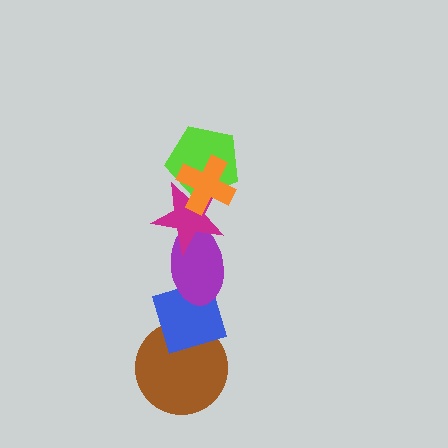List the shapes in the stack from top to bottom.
From top to bottom: the orange cross, the lime pentagon, the magenta star, the purple ellipse, the blue diamond, the brown circle.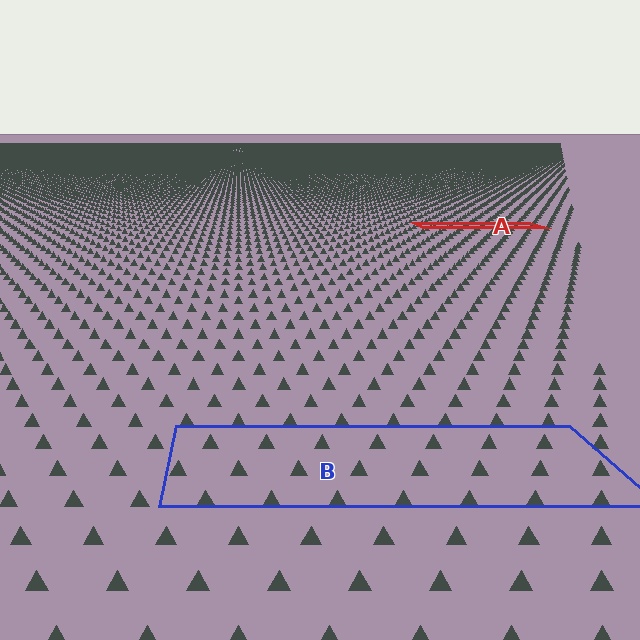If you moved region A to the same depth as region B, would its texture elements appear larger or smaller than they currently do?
They would appear larger. At a closer depth, the same texture elements are projected at a bigger on-screen size.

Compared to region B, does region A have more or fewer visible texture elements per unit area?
Region A has more texture elements per unit area — they are packed more densely because it is farther away.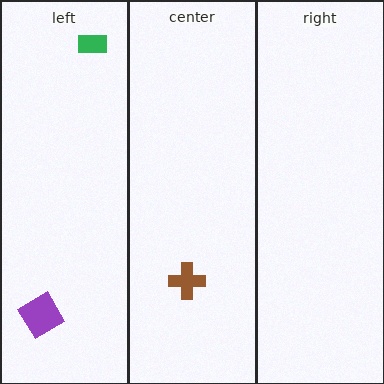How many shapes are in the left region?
2.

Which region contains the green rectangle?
The left region.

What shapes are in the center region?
The brown cross.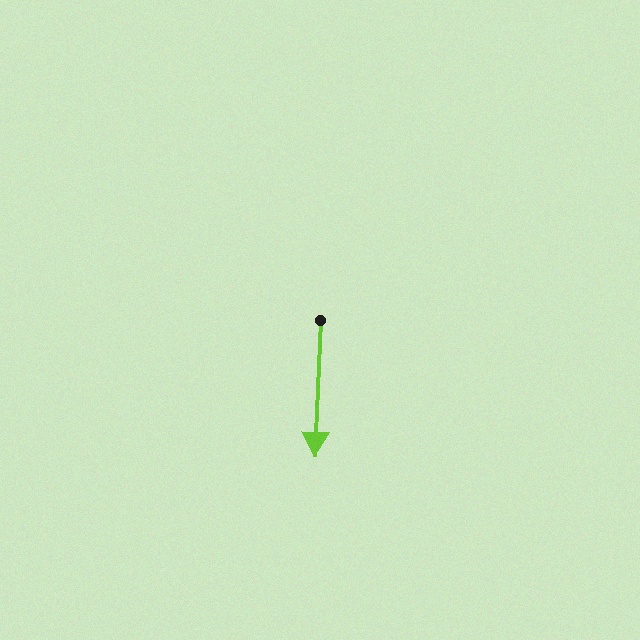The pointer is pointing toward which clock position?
Roughly 6 o'clock.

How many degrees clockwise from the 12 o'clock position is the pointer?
Approximately 182 degrees.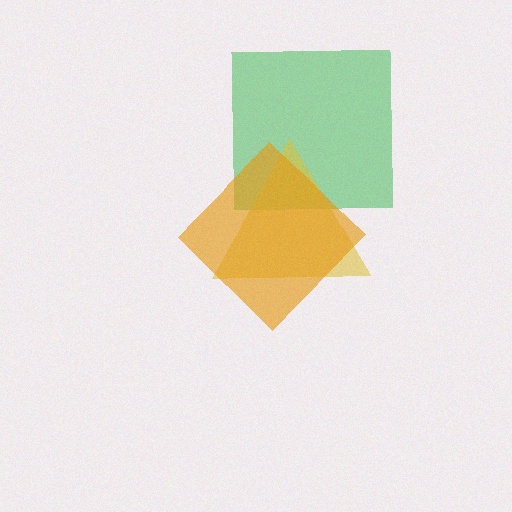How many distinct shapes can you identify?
There are 3 distinct shapes: a green square, a yellow triangle, an orange diamond.